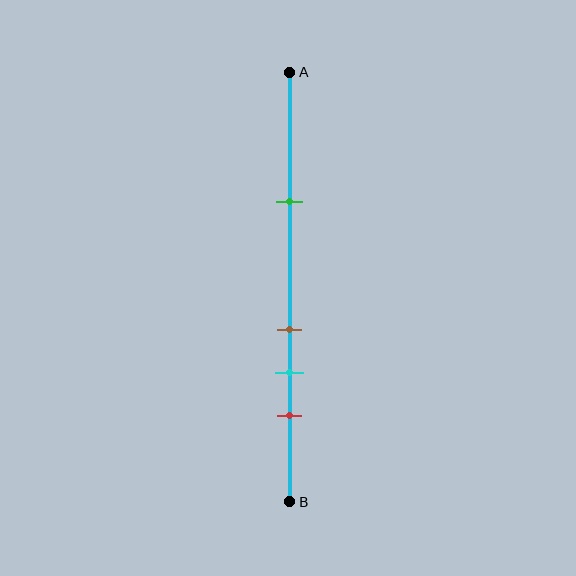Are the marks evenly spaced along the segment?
No, the marks are not evenly spaced.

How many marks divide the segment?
There are 4 marks dividing the segment.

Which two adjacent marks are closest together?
The brown and cyan marks are the closest adjacent pair.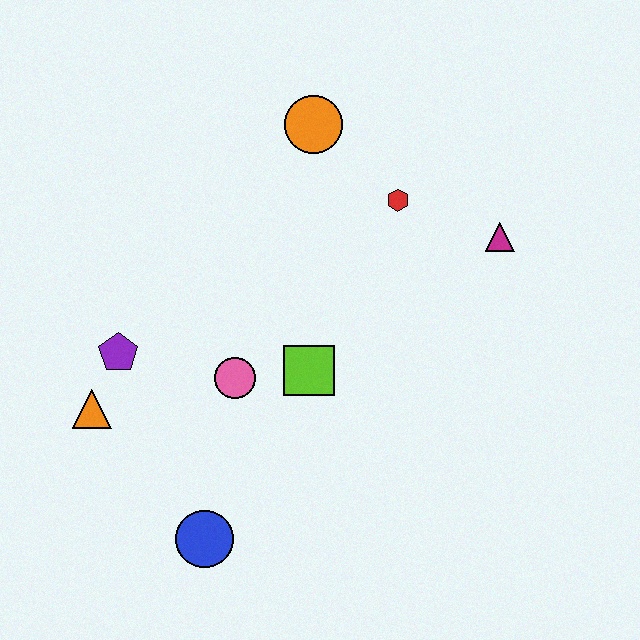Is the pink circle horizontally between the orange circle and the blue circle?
Yes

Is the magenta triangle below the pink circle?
No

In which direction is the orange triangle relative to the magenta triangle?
The orange triangle is to the left of the magenta triangle.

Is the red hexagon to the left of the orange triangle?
No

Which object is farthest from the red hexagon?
The blue circle is farthest from the red hexagon.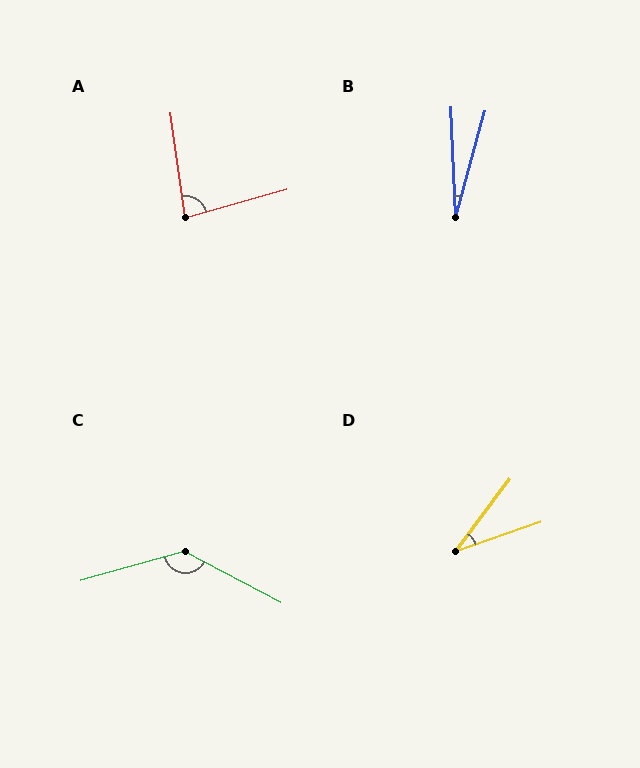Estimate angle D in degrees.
Approximately 34 degrees.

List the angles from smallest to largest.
B (17°), D (34°), A (82°), C (136°).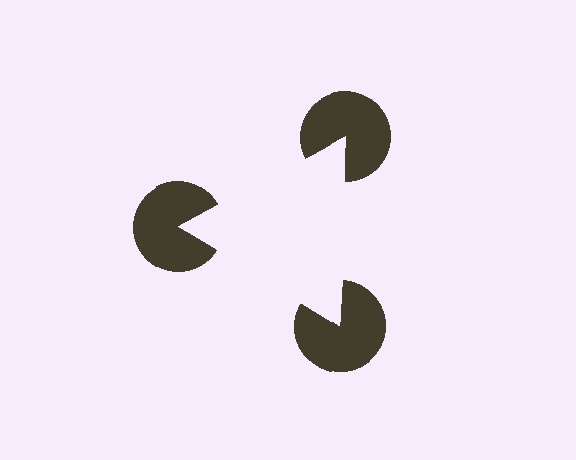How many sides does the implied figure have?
3 sides.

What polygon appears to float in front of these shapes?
An illusory triangle — its edges are inferred from the aligned wedge cuts in the pac-man discs, not physically drawn.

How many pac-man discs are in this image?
There are 3 — one at each vertex of the illusory triangle.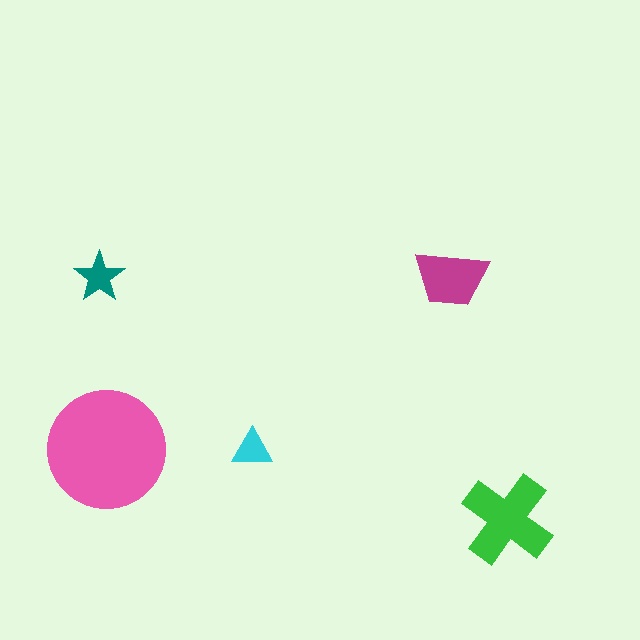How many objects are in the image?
There are 5 objects in the image.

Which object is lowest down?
The green cross is bottommost.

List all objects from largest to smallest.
The pink circle, the green cross, the magenta trapezoid, the teal star, the cyan triangle.